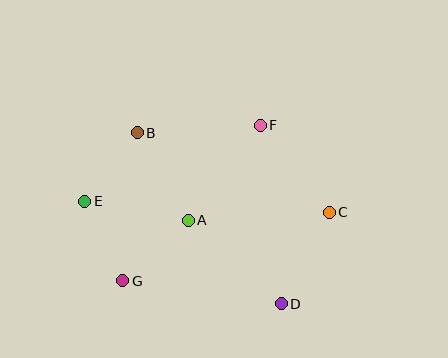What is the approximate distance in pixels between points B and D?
The distance between B and D is approximately 223 pixels.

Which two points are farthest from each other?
Points C and E are farthest from each other.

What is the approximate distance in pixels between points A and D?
The distance between A and D is approximately 125 pixels.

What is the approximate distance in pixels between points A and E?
The distance between A and E is approximately 105 pixels.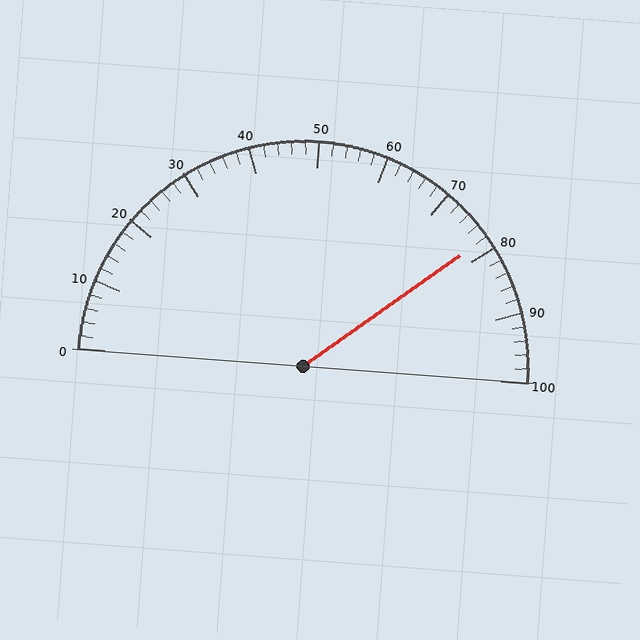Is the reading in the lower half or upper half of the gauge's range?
The reading is in the upper half of the range (0 to 100).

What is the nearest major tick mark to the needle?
The nearest major tick mark is 80.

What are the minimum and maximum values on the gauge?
The gauge ranges from 0 to 100.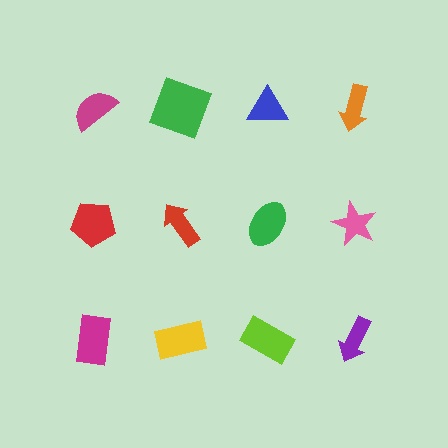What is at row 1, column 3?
A blue triangle.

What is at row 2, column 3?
A green ellipse.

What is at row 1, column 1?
A magenta semicircle.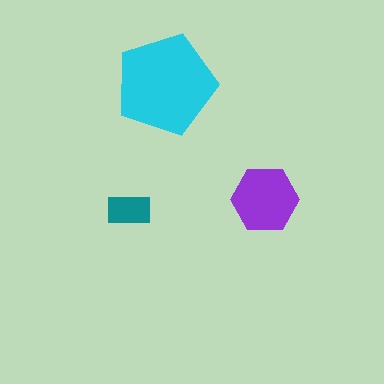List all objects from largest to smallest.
The cyan pentagon, the purple hexagon, the teal rectangle.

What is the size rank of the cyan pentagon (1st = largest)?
1st.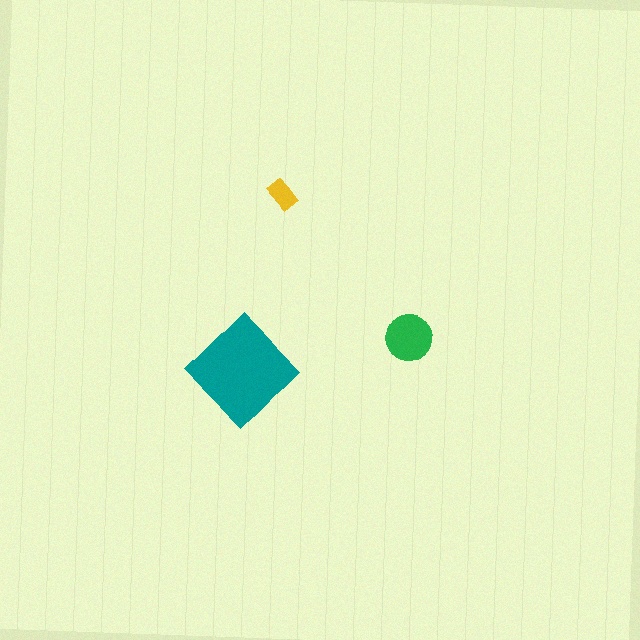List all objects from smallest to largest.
The yellow rectangle, the green circle, the teal diamond.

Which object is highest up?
The yellow rectangle is topmost.